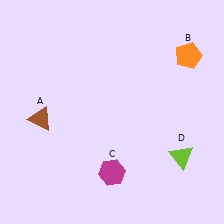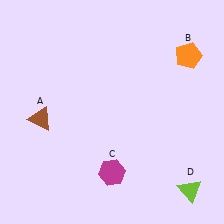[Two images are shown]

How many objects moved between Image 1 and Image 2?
1 object moved between the two images.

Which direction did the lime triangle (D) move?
The lime triangle (D) moved down.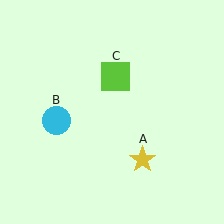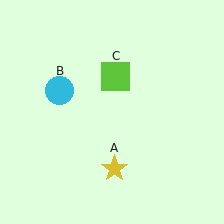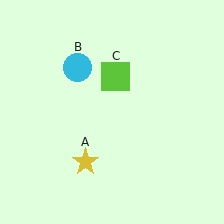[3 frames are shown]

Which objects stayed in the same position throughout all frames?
Lime square (object C) remained stationary.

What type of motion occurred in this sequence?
The yellow star (object A), cyan circle (object B) rotated clockwise around the center of the scene.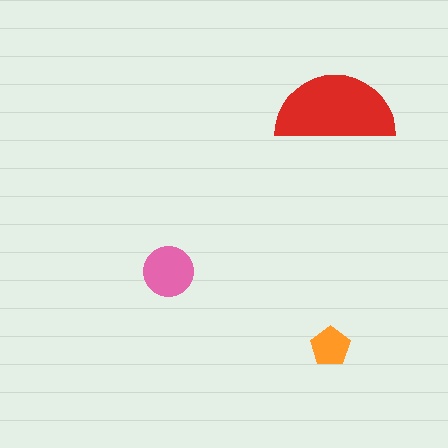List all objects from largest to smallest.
The red semicircle, the pink circle, the orange pentagon.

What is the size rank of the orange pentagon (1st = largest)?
3rd.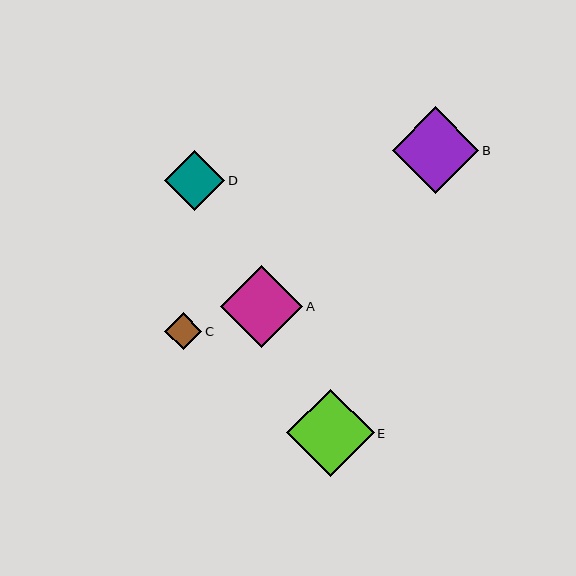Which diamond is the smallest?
Diamond C is the smallest with a size of approximately 37 pixels.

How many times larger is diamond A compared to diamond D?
Diamond A is approximately 1.4 times the size of diamond D.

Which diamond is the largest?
Diamond E is the largest with a size of approximately 87 pixels.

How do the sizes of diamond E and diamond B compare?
Diamond E and diamond B are approximately the same size.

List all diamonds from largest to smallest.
From largest to smallest: E, B, A, D, C.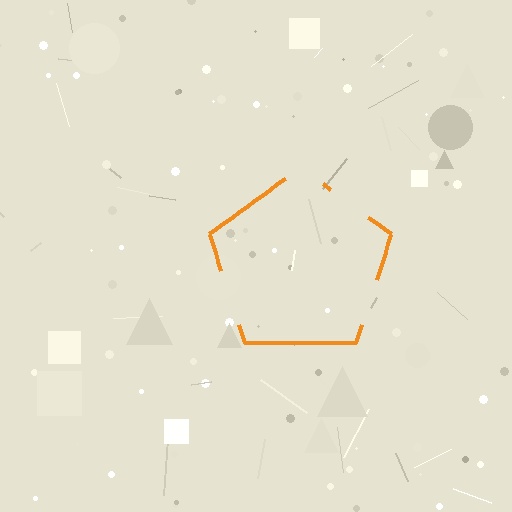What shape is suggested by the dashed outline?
The dashed outline suggests a pentagon.